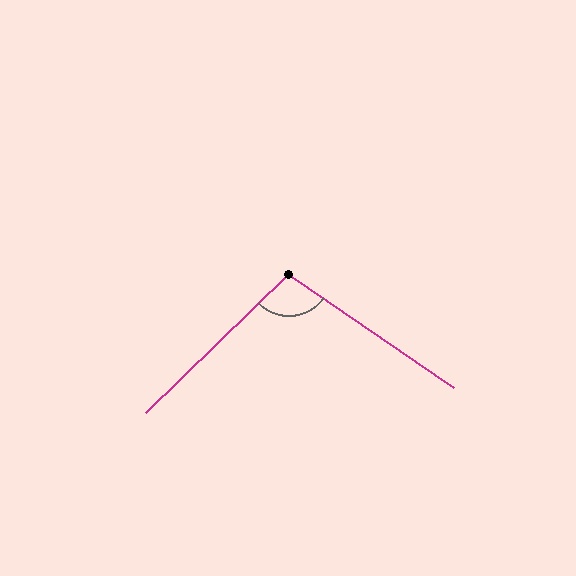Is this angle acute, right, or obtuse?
It is obtuse.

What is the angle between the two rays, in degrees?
Approximately 101 degrees.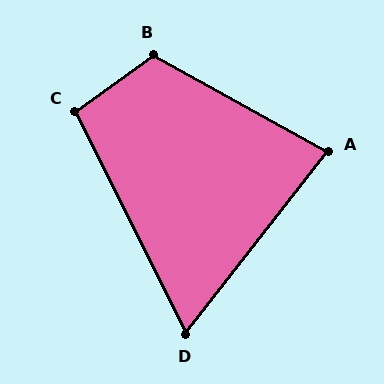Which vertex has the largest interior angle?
B, at approximately 116 degrees.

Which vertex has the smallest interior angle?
D, at approximately 64 degrees.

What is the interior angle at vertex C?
Approximately 99 degrees (obtuse).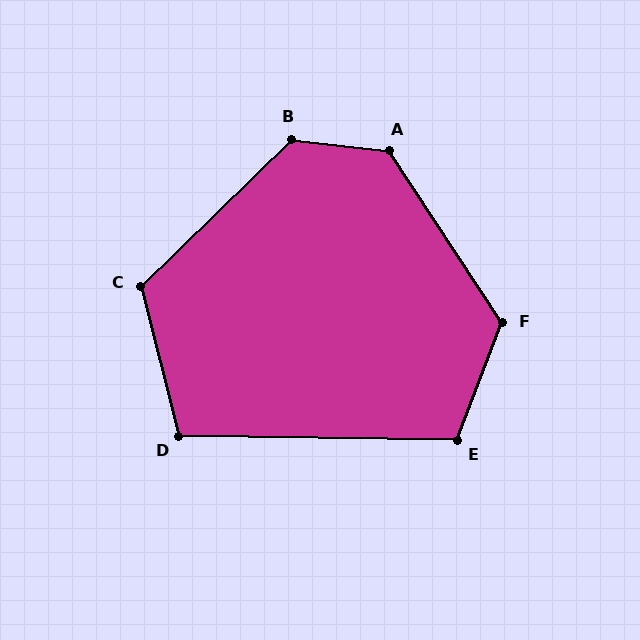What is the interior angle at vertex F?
Approximately 126 degrees (obtuse).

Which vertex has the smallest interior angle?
D, at approximately 105 degrees.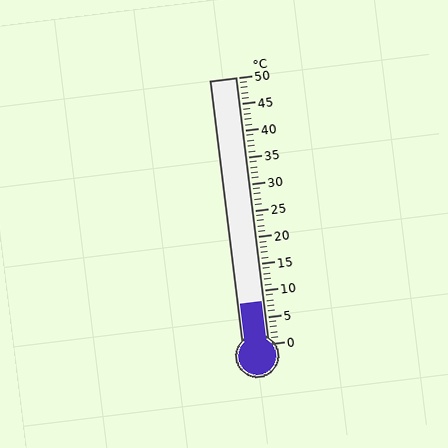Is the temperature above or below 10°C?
The temperature is below 10°C.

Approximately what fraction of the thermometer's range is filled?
The thermometer is filled to approximately 15% of its range.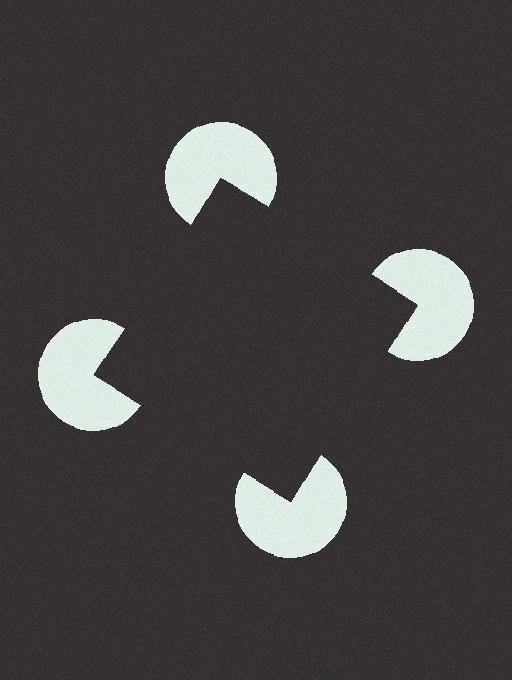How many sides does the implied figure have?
4 sides.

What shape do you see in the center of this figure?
An illusory square — its edges are inferred from the aligned wedge cuts in the pac-man discs, not physically drawn.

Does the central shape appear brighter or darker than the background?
It typically appears slightly darker than the background, even though no actual brightness change is drawn.